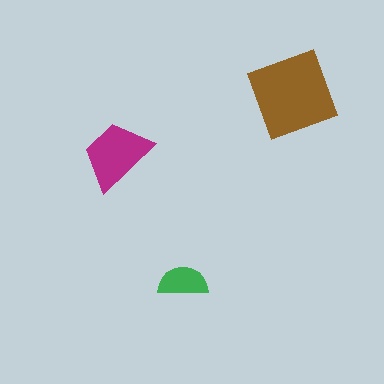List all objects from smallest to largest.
The green semicircle, the magenta trapezoid, the brown diamond.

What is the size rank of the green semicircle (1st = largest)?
3rd.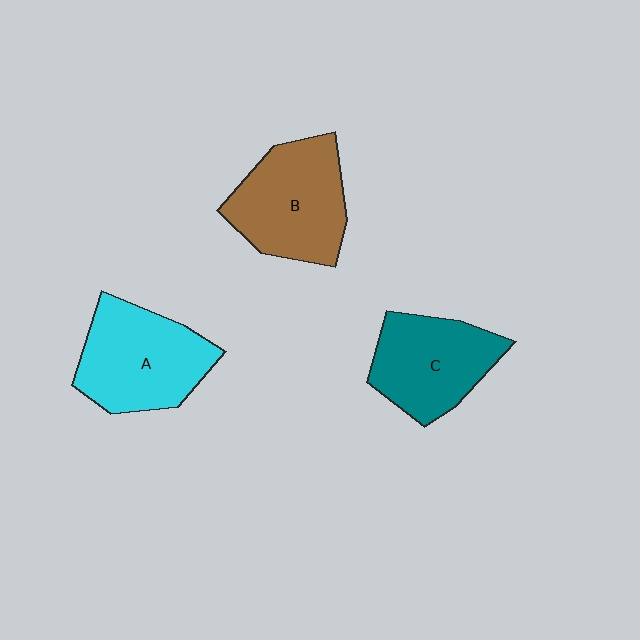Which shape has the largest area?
Shape A (cyan).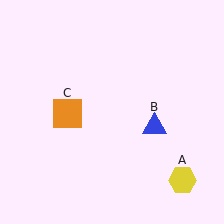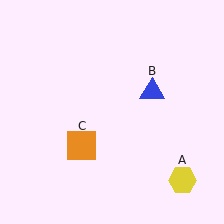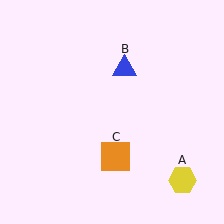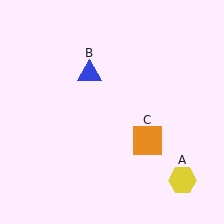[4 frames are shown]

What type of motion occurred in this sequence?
The blue triangle (object B), orange square (object C) rotated counterclockwise around the center of the scene.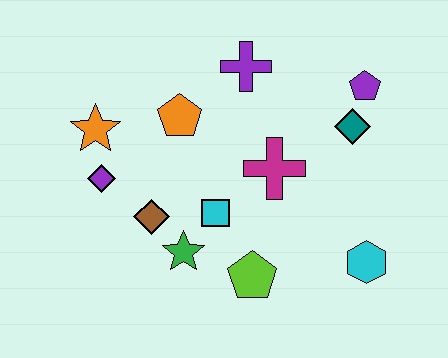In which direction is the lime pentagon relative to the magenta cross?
The lime pentagon is below the magenta cross.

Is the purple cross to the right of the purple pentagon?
No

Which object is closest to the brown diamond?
The green star is closest to the brown diamond.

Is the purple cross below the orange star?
No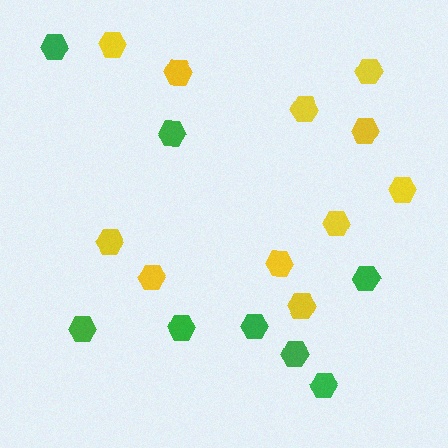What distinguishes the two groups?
There are 2 groups: one group of green hexagons (8) and one group of yellow hexagons (11).